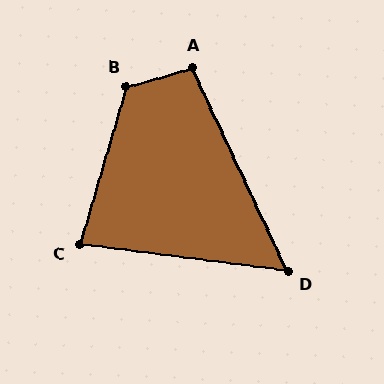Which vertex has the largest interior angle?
B, at approximately 122 degrees.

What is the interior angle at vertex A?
Approximately 99 degrees (obtuse).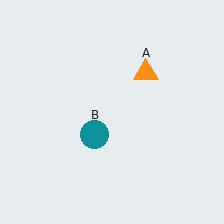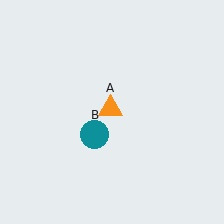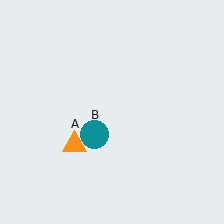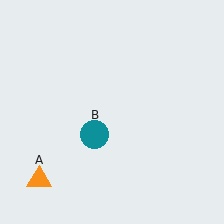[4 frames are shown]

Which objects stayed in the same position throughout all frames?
Teal circle (object B) remained stationary.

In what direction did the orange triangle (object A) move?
The orange triangle (object A) moved down and to the left.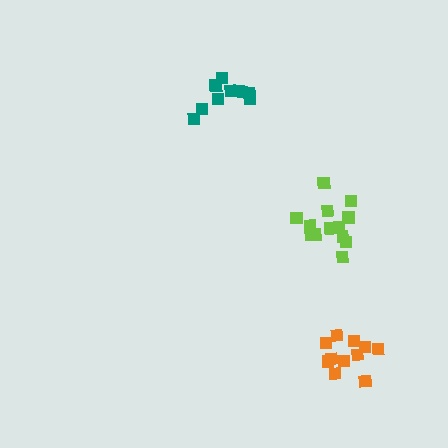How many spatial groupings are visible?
There are 3 spatial groupings.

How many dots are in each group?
Group 1: 13 dots, Group 2: 10 dots, Group 3: 11 dots (34 total).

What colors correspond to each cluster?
The clusters are colored: lime, teal, orange.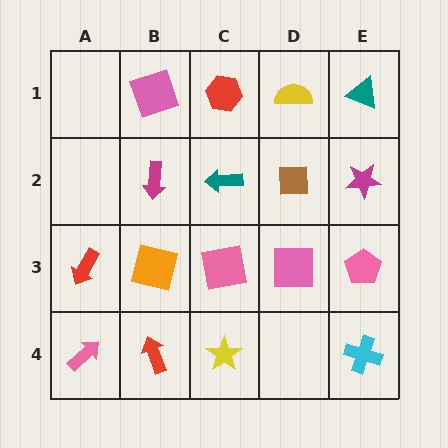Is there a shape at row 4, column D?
No, that cell is empty.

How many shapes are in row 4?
4 shapes.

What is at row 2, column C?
A teal arrow.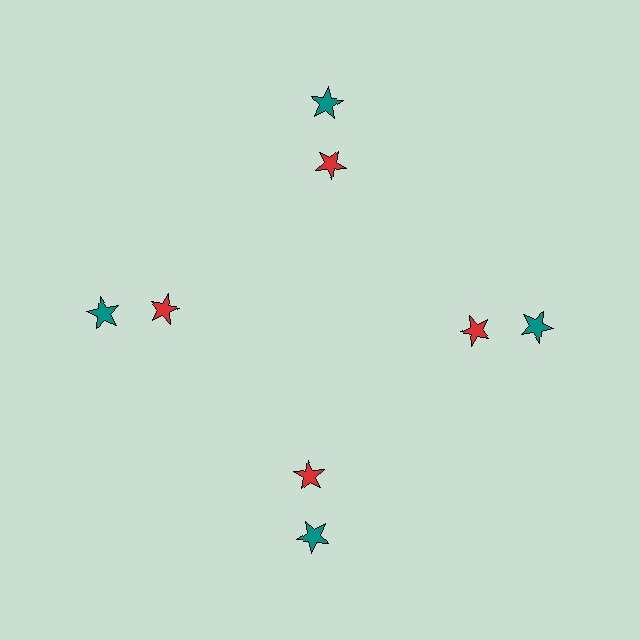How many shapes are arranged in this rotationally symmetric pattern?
There are 8 shapes, arranged in 4 groups of 2.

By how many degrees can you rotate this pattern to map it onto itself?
The pattern maps onto itself every 90 degrees of rotation.